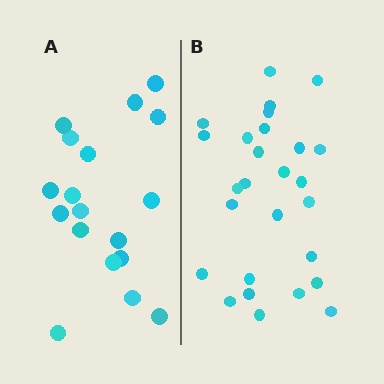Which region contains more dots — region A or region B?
Region B (the right region) has more dots.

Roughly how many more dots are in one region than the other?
Region B has roughly 8 or so more dots than region A.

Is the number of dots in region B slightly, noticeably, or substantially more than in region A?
Region B has substantially more. The ratio is roughly 1.5 to 1.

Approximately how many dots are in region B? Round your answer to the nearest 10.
About 30 dots. (The exact count is 27, which rounds to 30.)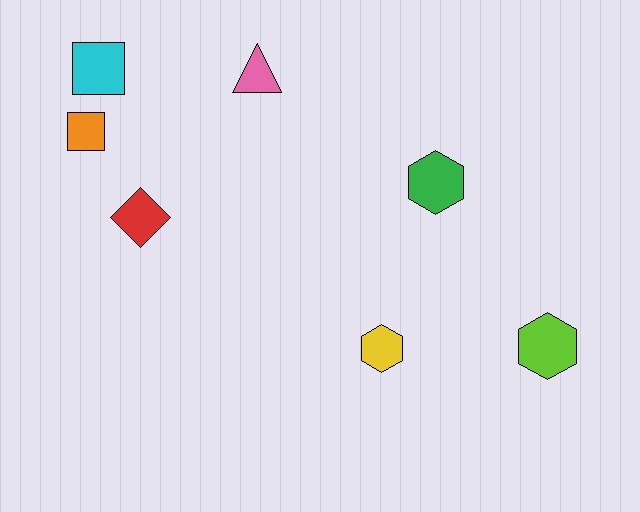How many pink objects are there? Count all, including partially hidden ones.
There is 1 pink object.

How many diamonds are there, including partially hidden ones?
There is 1 diamond.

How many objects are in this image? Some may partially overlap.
There are 7 objects.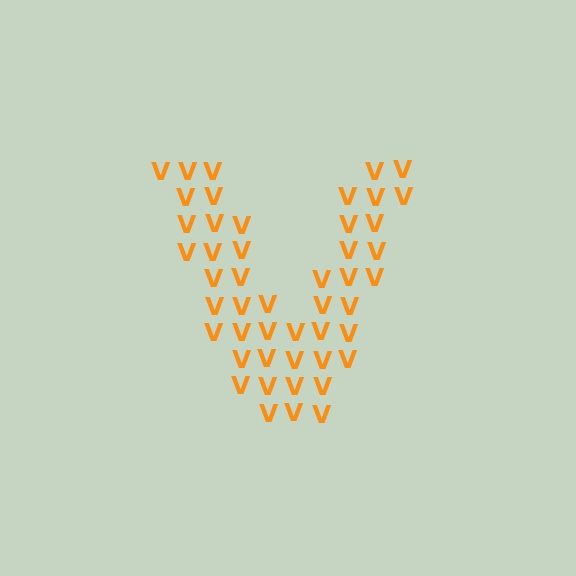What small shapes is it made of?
It is made of small letter V's.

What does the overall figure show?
The overall figure shows the letter V.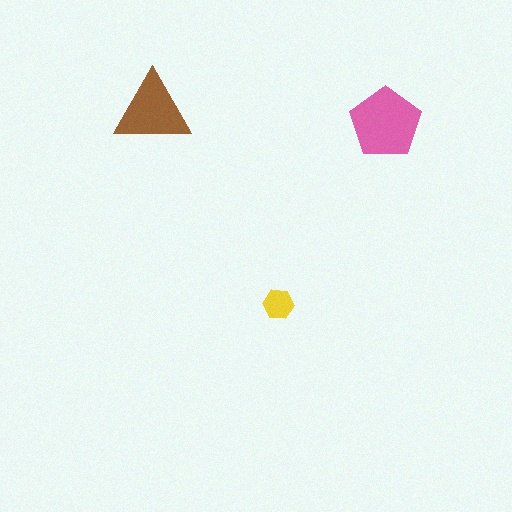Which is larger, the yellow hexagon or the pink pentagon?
The pink pentagon.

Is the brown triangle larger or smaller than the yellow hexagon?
Larger.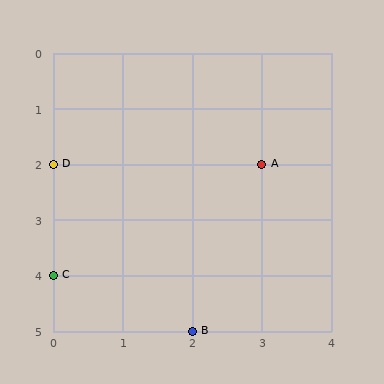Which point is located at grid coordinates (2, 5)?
Point B is at (2, 5).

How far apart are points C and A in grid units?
Points C and A are 3 columns and 2 rows apart (about 3.6 grid units diagonally).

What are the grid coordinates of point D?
Point D is at grid coordinates (0, 2).